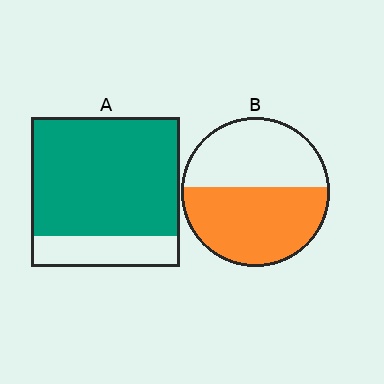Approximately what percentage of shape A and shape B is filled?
A is approximately 80% and B is approximately 55%.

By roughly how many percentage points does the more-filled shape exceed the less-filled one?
By roughly 25 percentage points (A over B).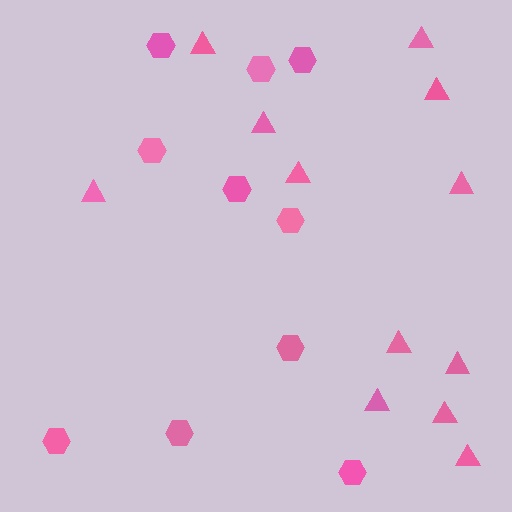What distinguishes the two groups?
There are 2 groups: one group of triangles (12) and one group of hexagons (10).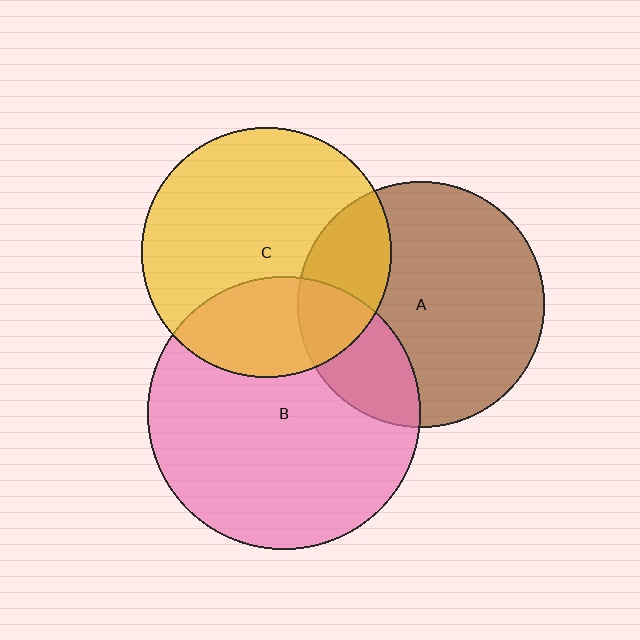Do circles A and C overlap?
Yes.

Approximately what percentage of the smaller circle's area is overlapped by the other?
Approximately 25%.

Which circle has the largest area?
Circle B (pink).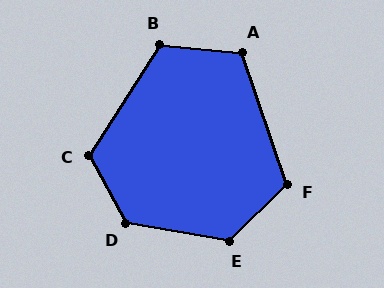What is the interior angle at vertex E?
Approximately 127 degrees (obtuse).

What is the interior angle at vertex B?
Approximately 117 degrees (obtuse).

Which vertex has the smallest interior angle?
A, at approximately 115 degrees.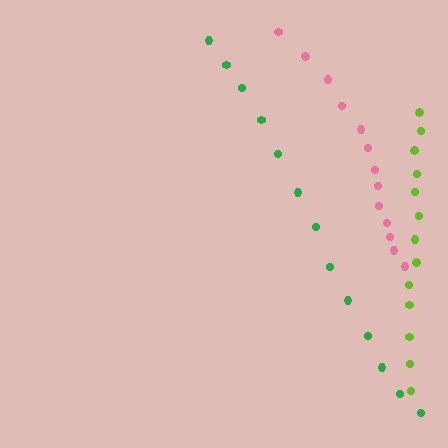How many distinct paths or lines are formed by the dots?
There are 3 distinct paths.